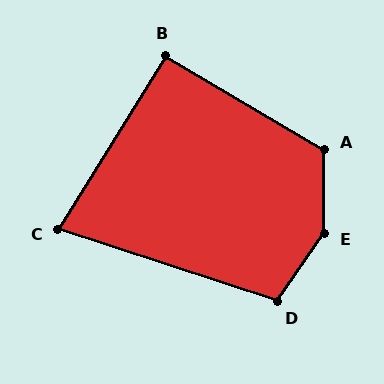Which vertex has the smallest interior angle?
C, at approximately 76 degrees.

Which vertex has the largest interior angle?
E, at approximately 145 degrees.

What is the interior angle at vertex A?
Approximately 121 degrees (obtuse).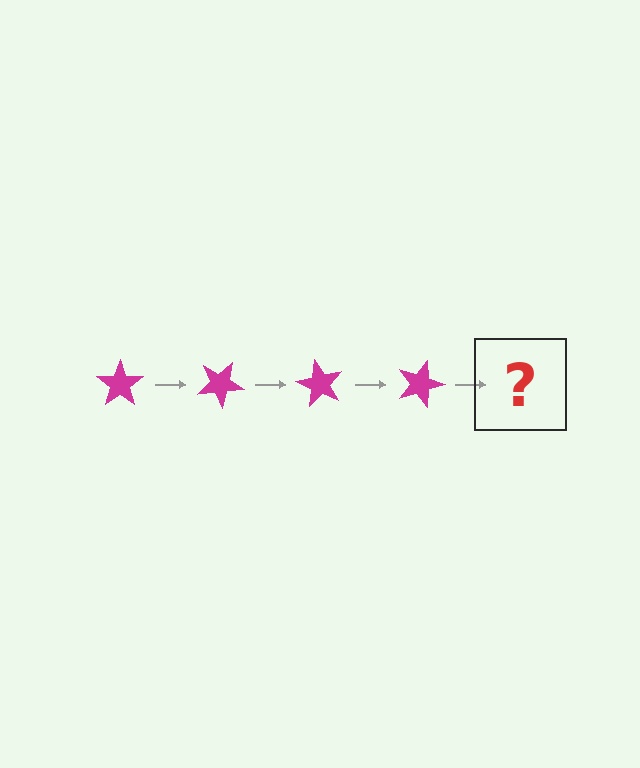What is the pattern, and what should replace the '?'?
The pattern is that the star rotates 30 degrees each step. The '?' should be a magenta star rotated 120 degrees.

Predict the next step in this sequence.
The next step is a magenta star rotated 120 degrees.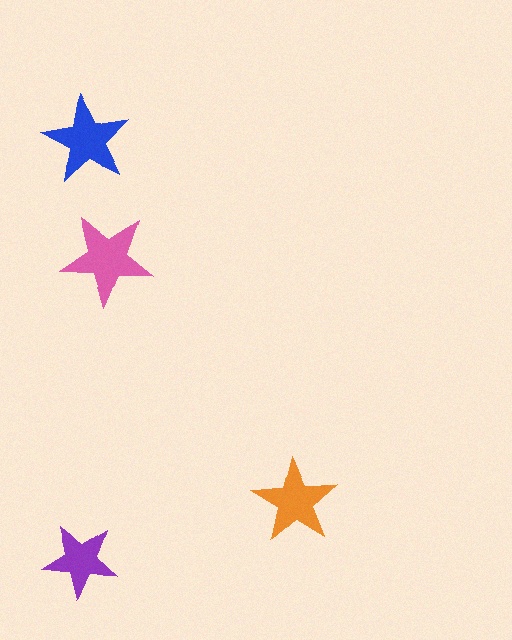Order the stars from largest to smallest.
the pink one, the blue one, the orange one, the purple one.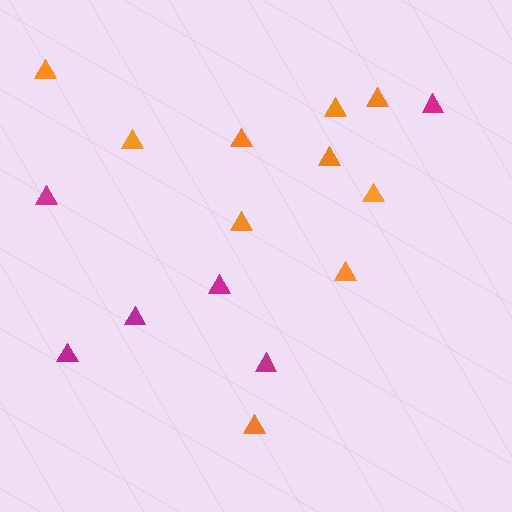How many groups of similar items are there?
There are 2 groups: one group of magenta triangles (6) and one group of orange triangles (10).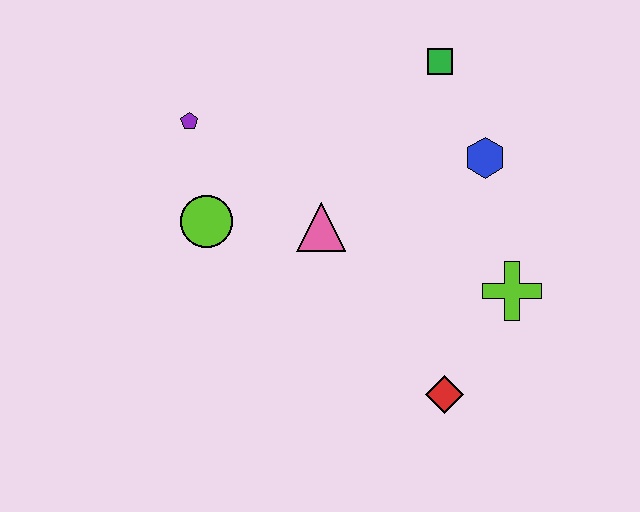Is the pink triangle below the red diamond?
No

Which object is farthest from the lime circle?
The lime cross is farthest from the lime circle.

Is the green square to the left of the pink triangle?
No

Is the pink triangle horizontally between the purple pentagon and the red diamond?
Yes